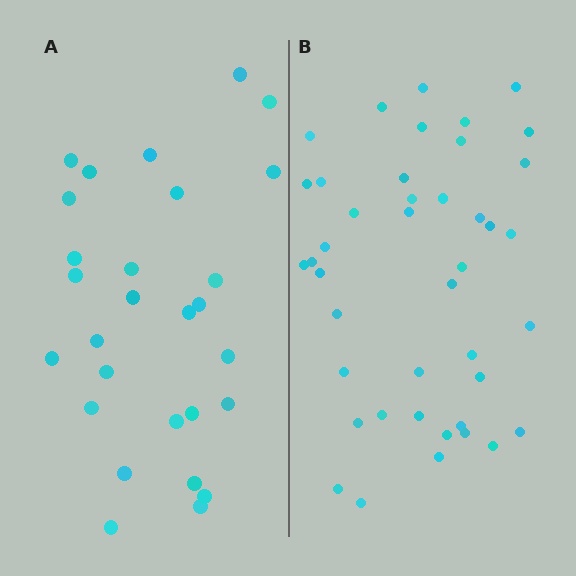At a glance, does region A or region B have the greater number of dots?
Region B (the right region) has more dots.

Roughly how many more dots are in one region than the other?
Region B has approximately 15 more dots than region A.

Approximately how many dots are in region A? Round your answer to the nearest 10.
About 30 dots. (The exact count is 28, which rounds to 30.)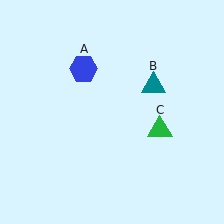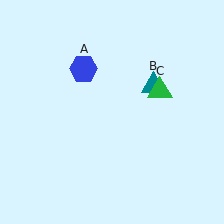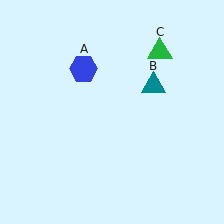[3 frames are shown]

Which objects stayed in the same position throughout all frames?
Blue hexagon (object A) and teal triangle (object B) remained stationary.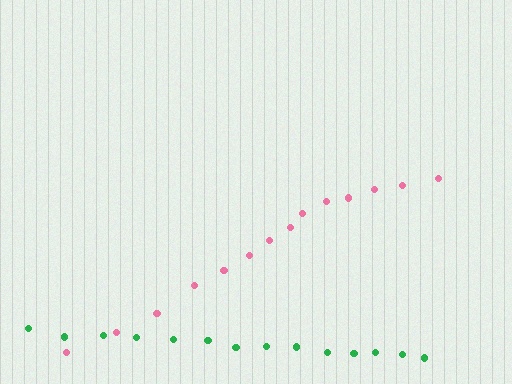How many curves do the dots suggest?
There are 2 distinct paths.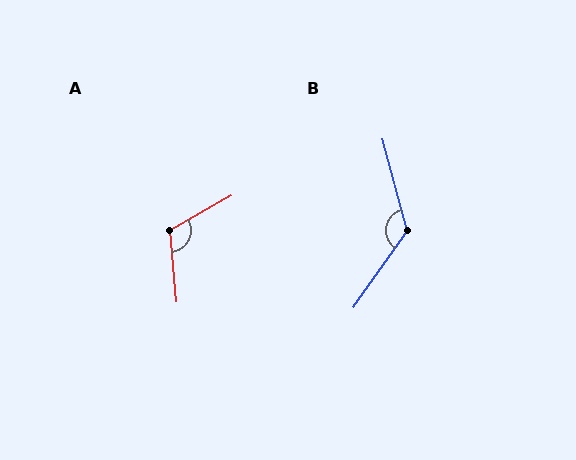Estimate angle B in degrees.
Approximately 130 degrees.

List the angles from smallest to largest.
A (115°), B (130°).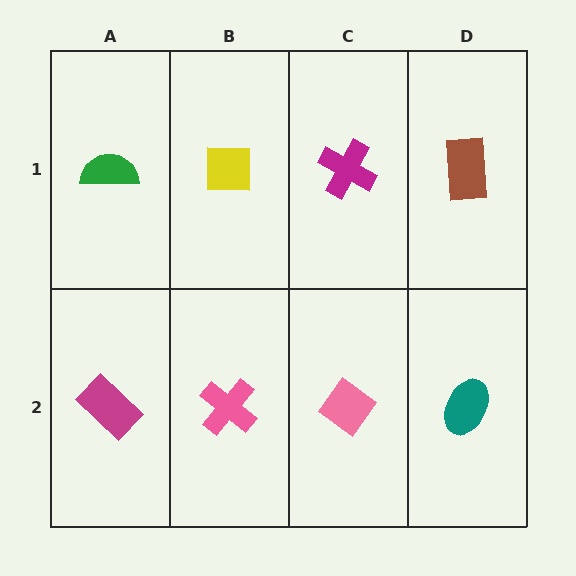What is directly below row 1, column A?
A magenta rectangle.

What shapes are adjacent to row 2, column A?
A green semicircle (row 1, column A), a pink cross (row 2, column B).